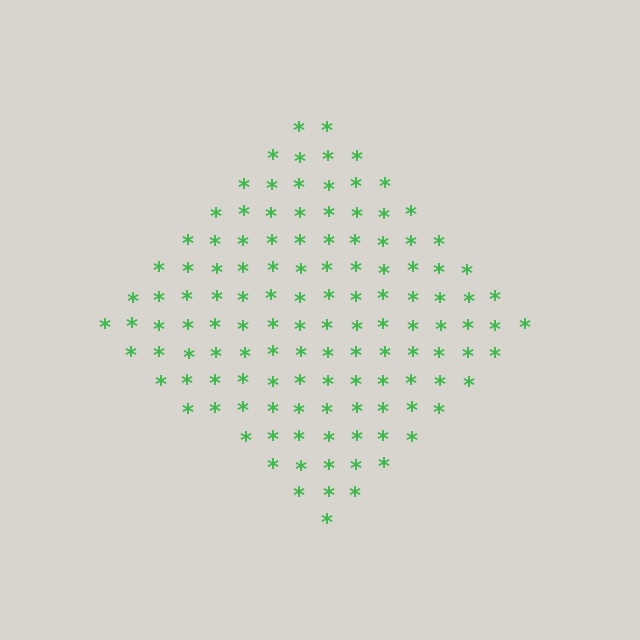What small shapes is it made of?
It is made of small asterisks.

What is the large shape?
The large shape is a diamond.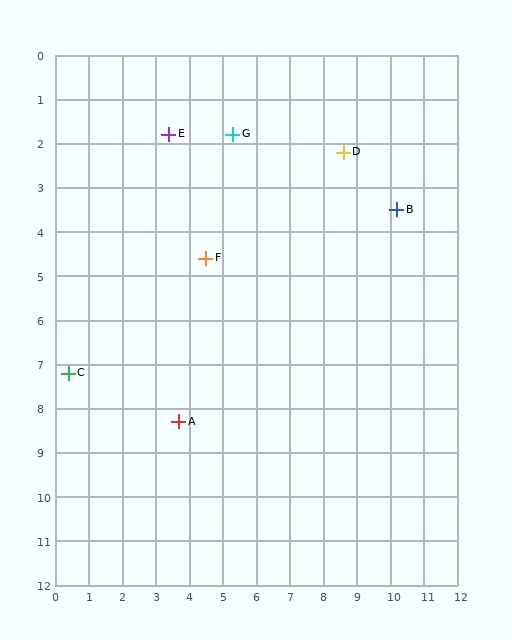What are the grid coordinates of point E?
Point E is at approximately (3.4, 1.8).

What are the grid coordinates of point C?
Point C is at approximately (0.4, 7.2).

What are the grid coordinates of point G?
Point G is at approximately (5.3, 1.8).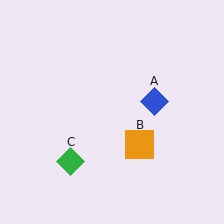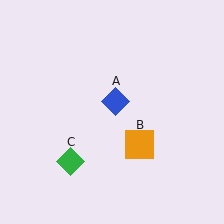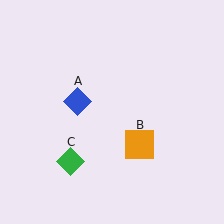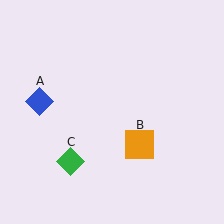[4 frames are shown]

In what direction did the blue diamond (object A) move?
The blue diamond (object A) moved left.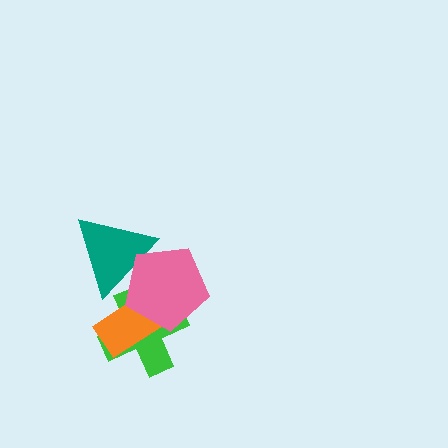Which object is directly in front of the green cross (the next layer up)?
The orange rectangle is directly in front of the green cross.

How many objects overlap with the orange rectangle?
2 objects overlap with the orange rectangle.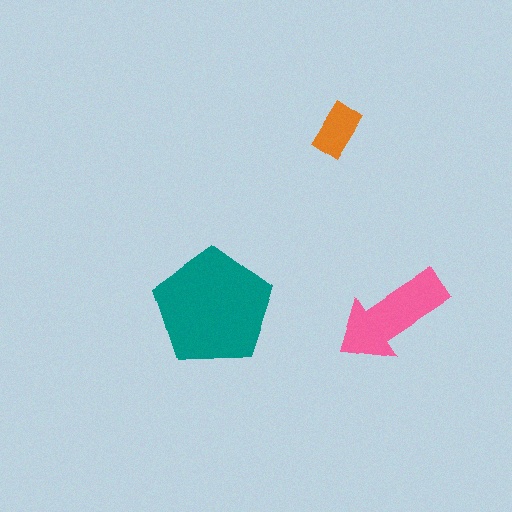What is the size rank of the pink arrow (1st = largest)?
2nd.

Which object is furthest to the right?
The pink arrow is rightmost.